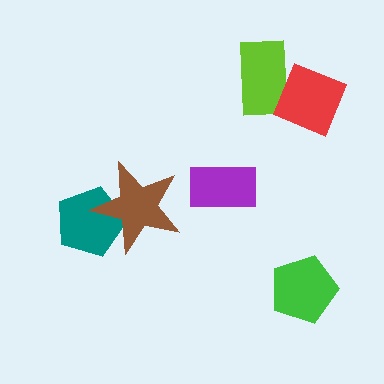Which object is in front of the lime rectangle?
The red square is in front of the lime rectangle.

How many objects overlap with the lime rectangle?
1 object overlaps with the lime rectangle.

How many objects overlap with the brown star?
1 object overlaps with the brown star.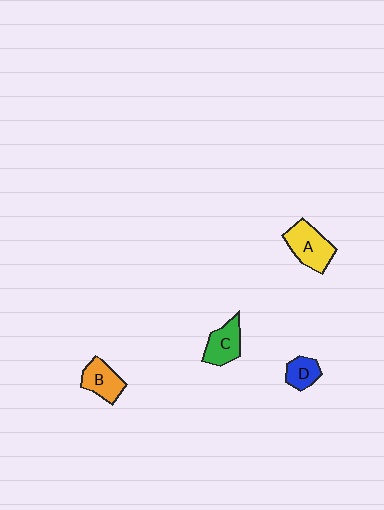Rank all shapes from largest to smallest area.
From largest to smallest: A (yellow), C (green), B (orange), D (blue).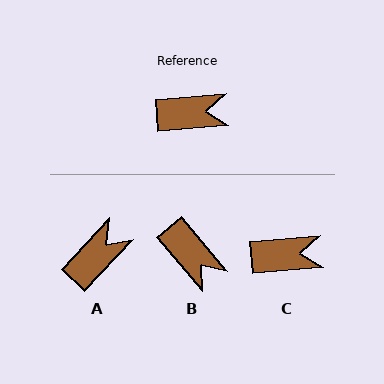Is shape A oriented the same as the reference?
No, it is off by about 42 degrees.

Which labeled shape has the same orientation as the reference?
C.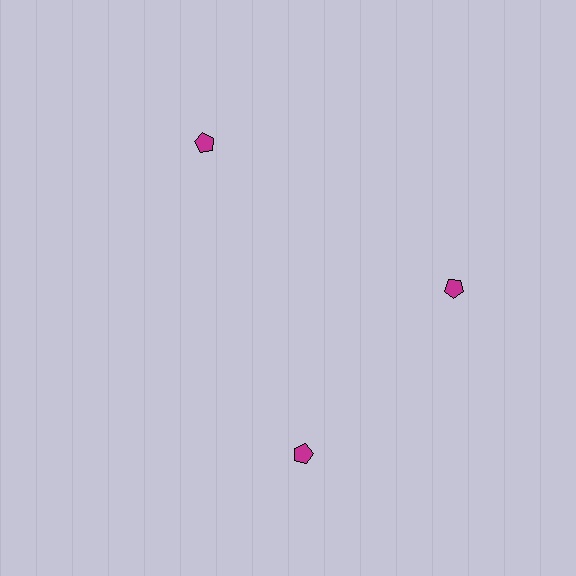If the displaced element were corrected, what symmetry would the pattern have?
It would have 3-fold rotational symmetry — the pattern would map onto itself every 120 degrees.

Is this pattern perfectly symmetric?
No. The 3 magenta pentagons are arranged in a ring, but one element near the 7 o'clock position is rotated out of alignment along the ring, breaking the 3-fold rotational symmetry.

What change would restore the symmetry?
The symmetry would be restored by rotating it back into even spacing with its neighbors so that all 3 pentagons sit at equal angles and equal distance from the center.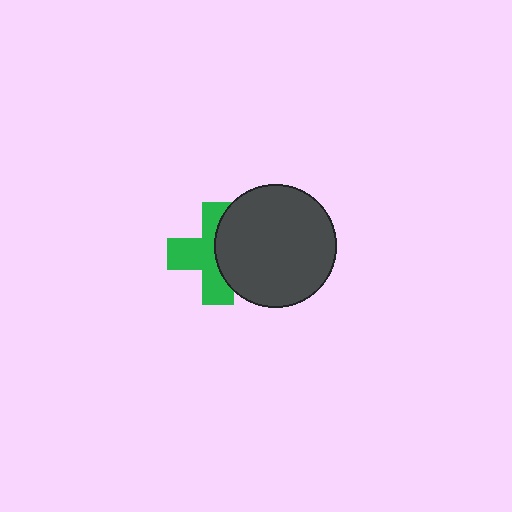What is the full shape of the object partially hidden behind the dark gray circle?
The partially hidden object is a green cross.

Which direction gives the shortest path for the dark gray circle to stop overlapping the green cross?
Moving right gives the shortest separation.